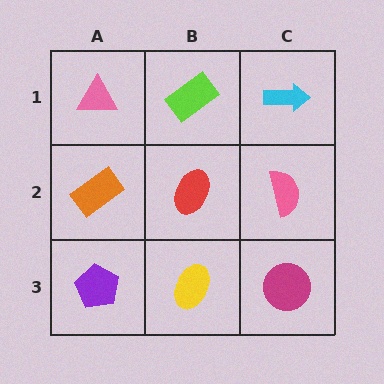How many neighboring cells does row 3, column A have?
2.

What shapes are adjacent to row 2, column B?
A lime rectangle (row 1, column B), a yellow ellipse (row 3, column B), an orange rectangle (row 2, column A), a pink semicircle (row 2, column C).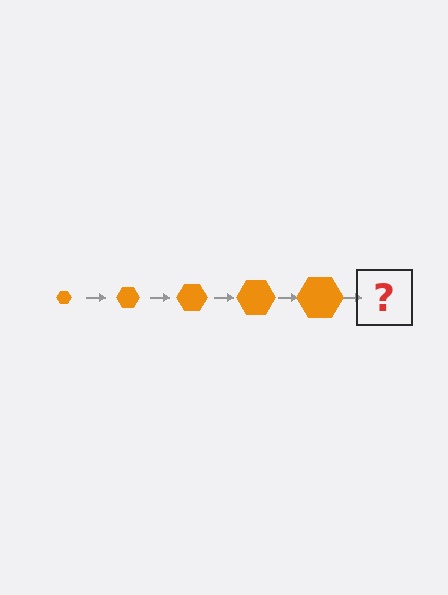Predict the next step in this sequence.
The next step is an orange hexagon, larger than the previous one.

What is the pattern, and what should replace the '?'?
The pattern is that the hexagon gets progressively larger each step. The '?' should be an orange hexagon, larger than the previous one.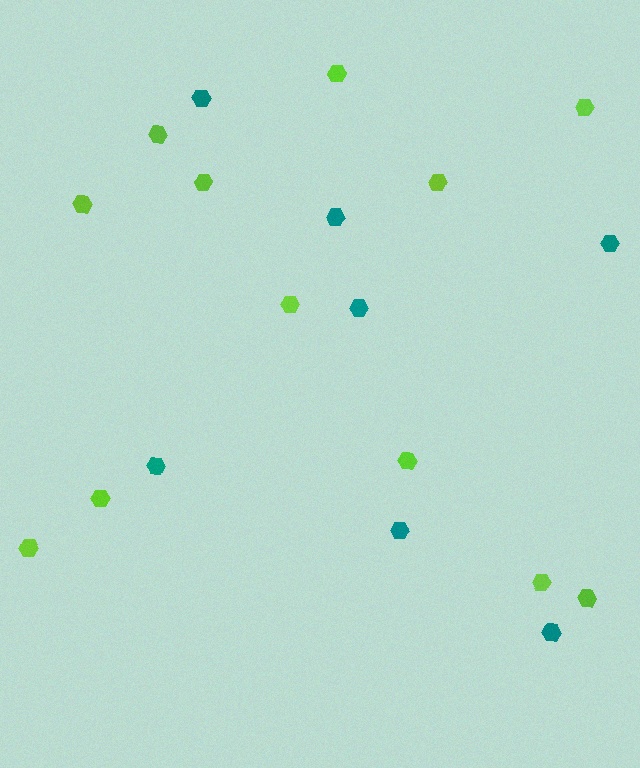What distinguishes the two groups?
There are 2 groups: one group of lime hexagons (12) and one group of teal hexagons (7).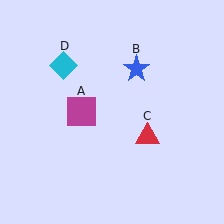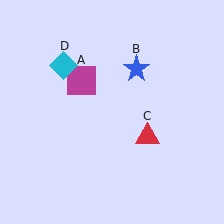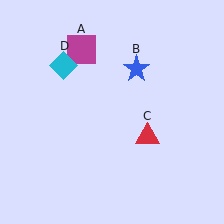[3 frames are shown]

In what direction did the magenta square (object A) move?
The magenta square (object A) moved up.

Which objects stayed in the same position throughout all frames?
Blue star (object B) and red triangle (object C) and cyan diamond (object D) remained stationary.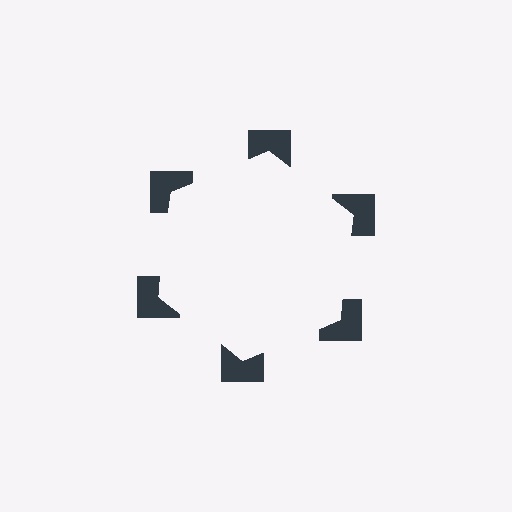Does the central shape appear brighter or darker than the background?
It typically appears slightly brighter than the background, even though no actual brightness change is drawn.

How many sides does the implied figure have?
6 sides.